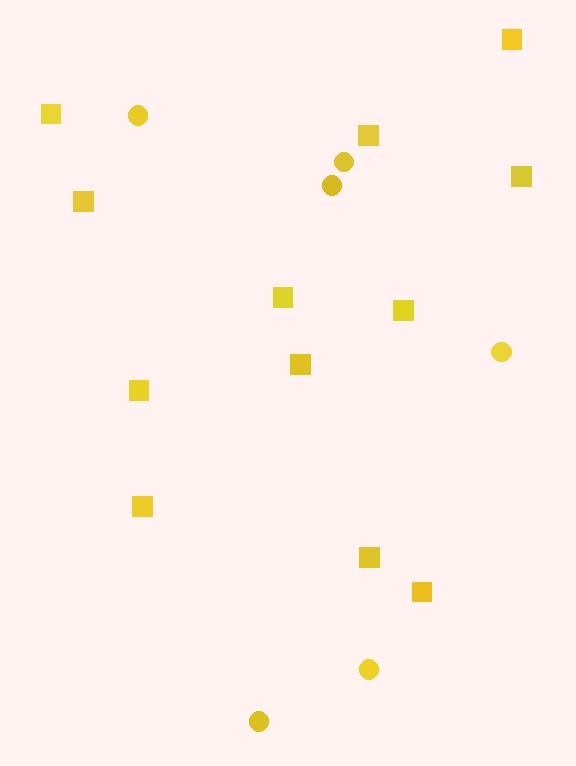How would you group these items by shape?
There are 2 groups: one group of squares (12) and one group of circles (6).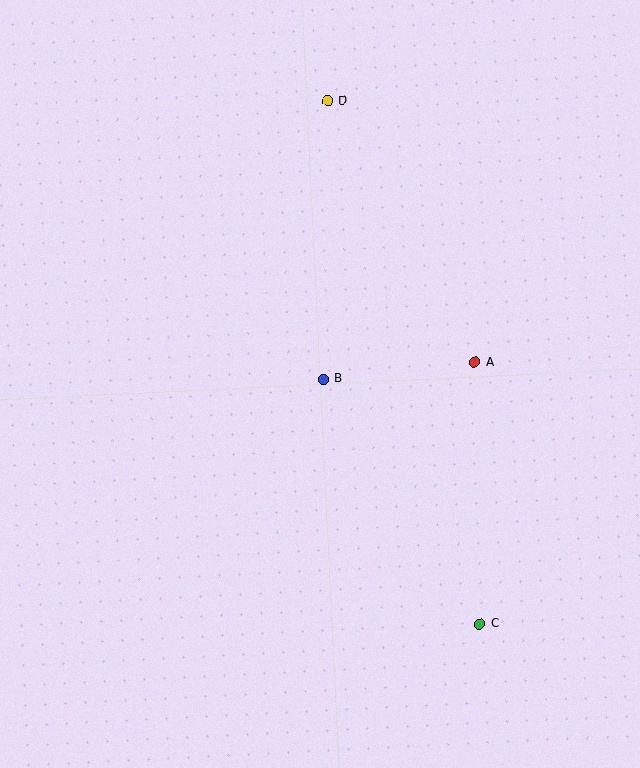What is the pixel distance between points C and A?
The distance between C and A is 262 pixels.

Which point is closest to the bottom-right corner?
Point C is closest to the bottom-right corner.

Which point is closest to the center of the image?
Point B at (323, 379) is closest to the center.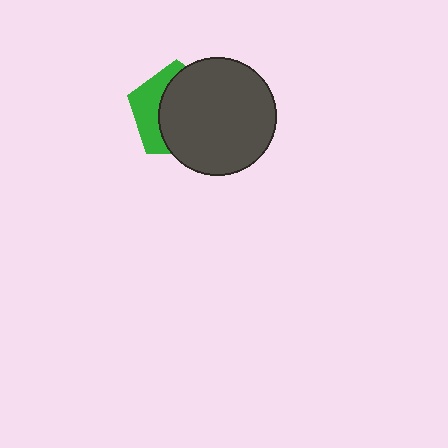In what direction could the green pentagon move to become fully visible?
The green pentagon could move left. That would shift it out from behind the dark gray circle entirely.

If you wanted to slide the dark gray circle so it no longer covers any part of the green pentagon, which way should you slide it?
Slide it right — that is the most direct way to separate the two shapes.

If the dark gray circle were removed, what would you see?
You would see the complete green pentagon.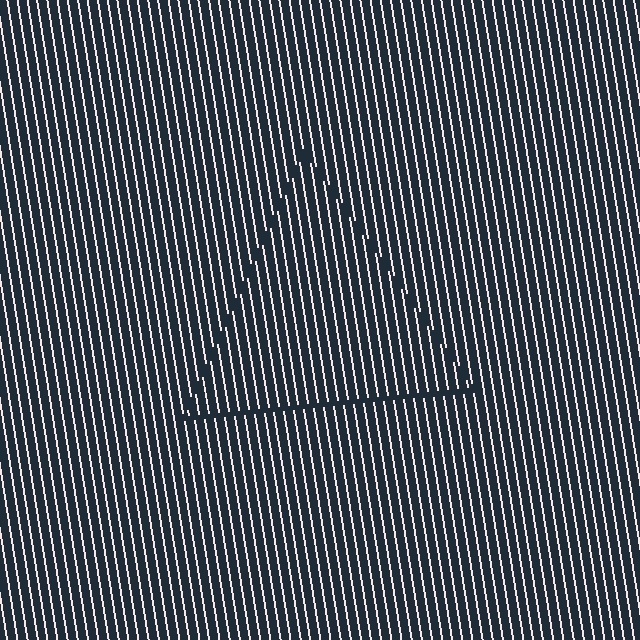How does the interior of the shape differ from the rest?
The interior of the shape contains the same grating, shifted by half a period — the contour is defined by the phase discontinuity where line-ends from the inner and outer gratings abut.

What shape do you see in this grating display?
An illusory triangle. The interior of the shape contains the same grating, shifted by half a period — the contour is defined by the phase discontinuity where line-ends from the inner and outer gratings abut.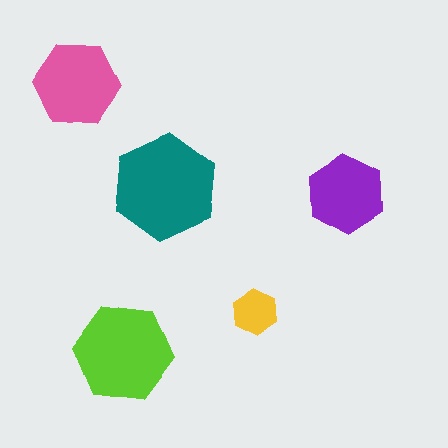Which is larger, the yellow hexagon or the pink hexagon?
The pink one.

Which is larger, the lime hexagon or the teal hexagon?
The teal one.